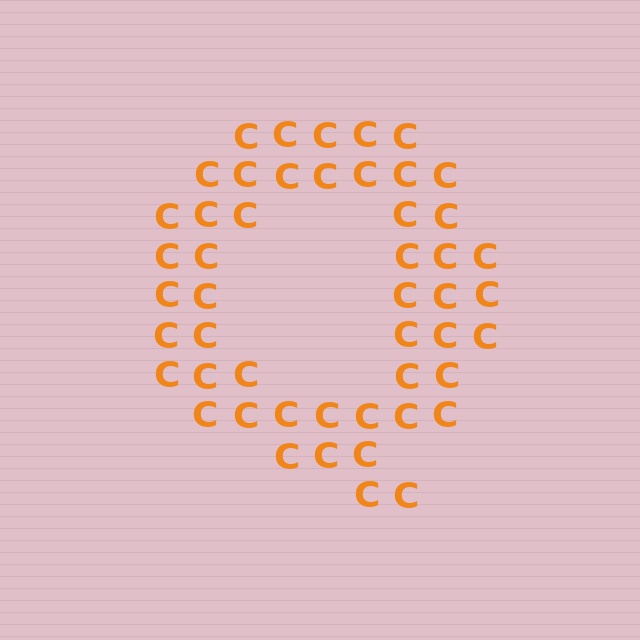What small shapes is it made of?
It is made of small letter C's.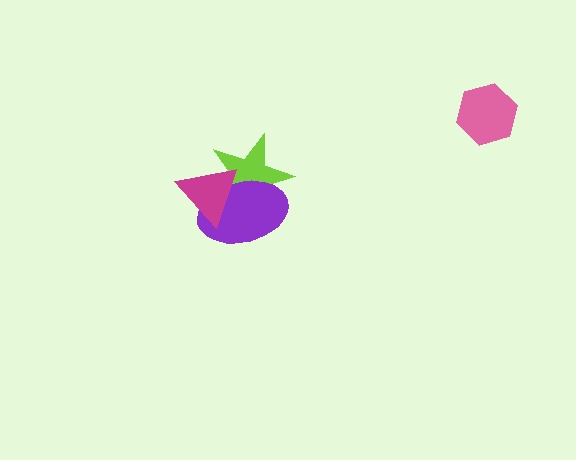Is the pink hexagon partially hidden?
No, no other shape covers it.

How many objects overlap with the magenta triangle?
2 objects overlap with the magenta triangle.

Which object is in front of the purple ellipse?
The magenta triangle is in front of the purple ellipse.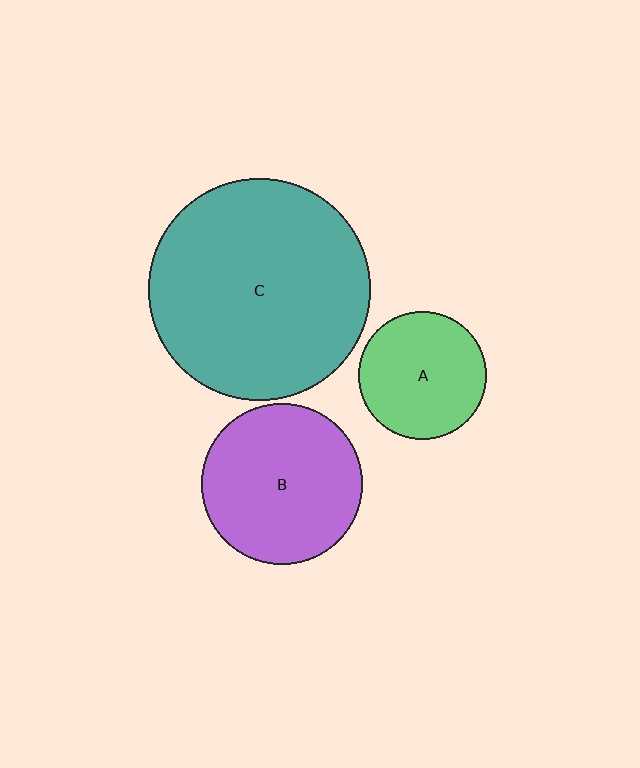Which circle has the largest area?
Circle C (teal).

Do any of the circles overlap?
No, none of the circles overlap.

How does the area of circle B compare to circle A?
Approximately 1.6 times.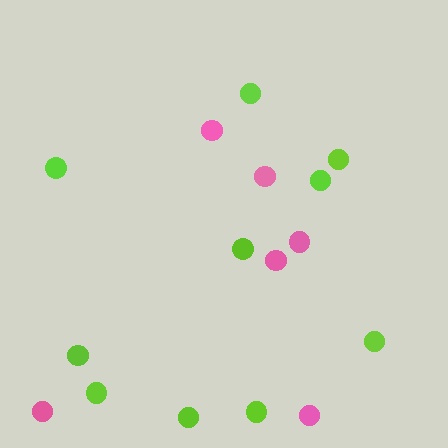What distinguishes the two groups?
There are 2 groups: one group of lime circles (10) and one group of pink circles (6).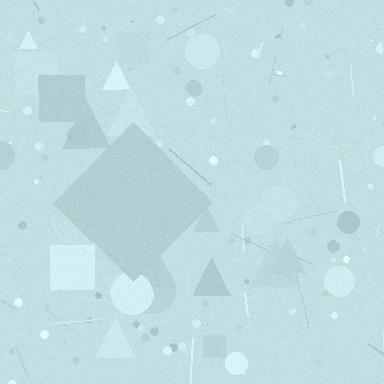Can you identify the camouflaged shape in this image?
The camouflaged shape is a diamond.